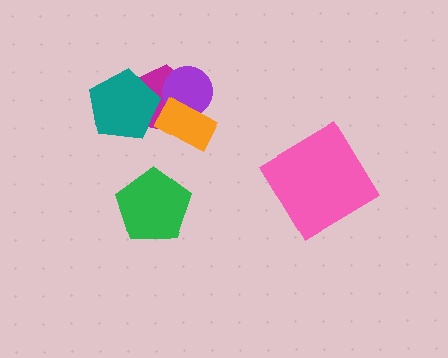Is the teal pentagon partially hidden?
No, no other shape covers it.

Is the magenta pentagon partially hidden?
Yes, it is partially covered by another shape.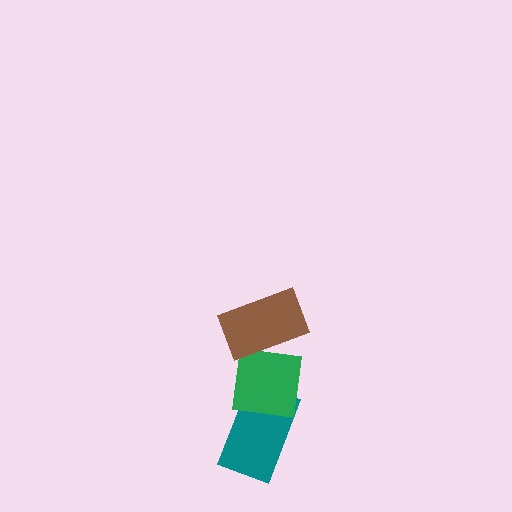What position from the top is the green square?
The green square is 2nd from the top.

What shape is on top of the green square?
The brown rectangle is on top of the green square.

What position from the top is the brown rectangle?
The brown rectangle is 1st from the top.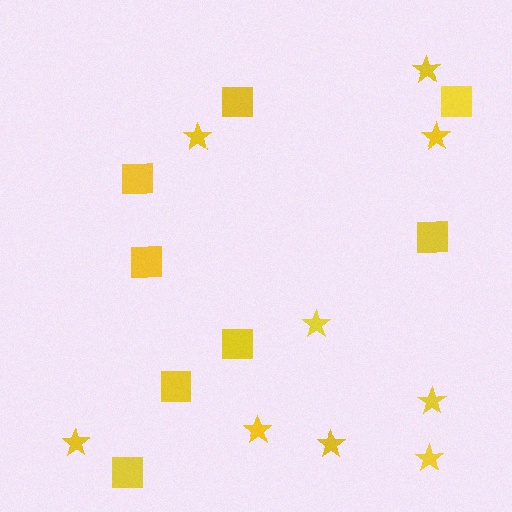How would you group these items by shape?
There are 2 groups: one group of stars (9) and one group of squares (8).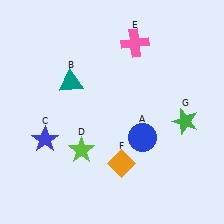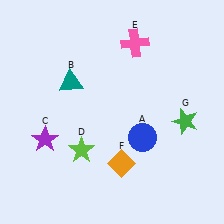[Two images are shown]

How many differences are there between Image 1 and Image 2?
There is 1 difference between the two images.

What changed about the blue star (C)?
In Image 1, C is blue. In Image 2, it changed to purple.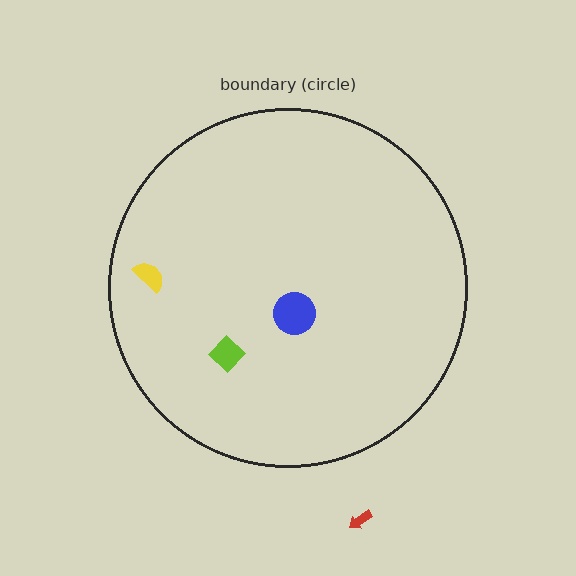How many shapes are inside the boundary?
3 inside, 1 outside.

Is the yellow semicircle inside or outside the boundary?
Inside.